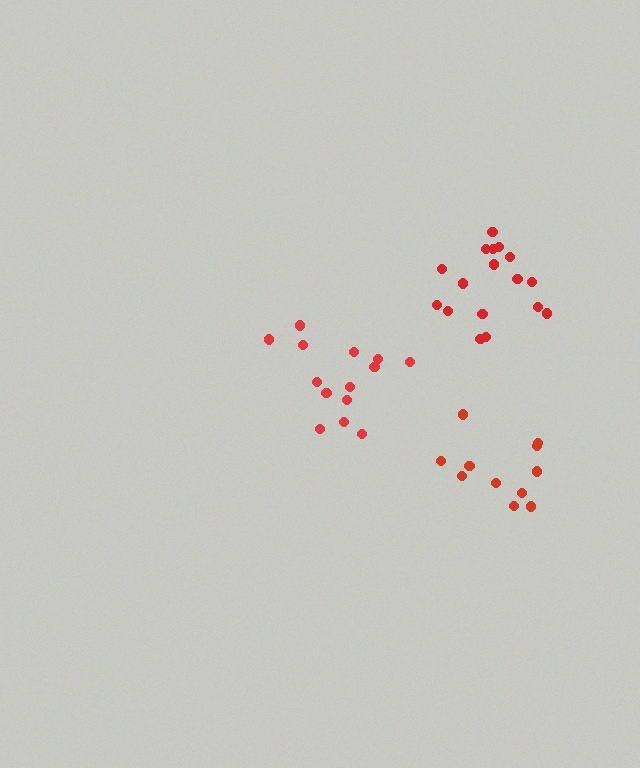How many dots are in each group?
Group 1: 17 dots, Group 2: 14 dots, Group 3: 11 dots (42 total).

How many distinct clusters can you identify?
There are 3 distinct clusters.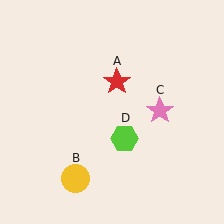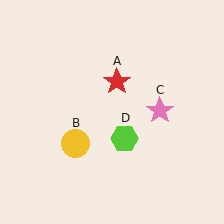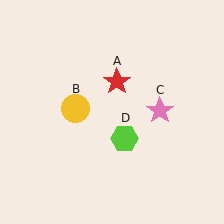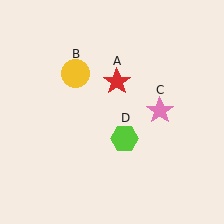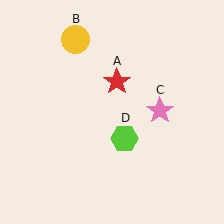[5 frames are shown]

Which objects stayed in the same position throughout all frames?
Red star (object A) and pink star (object C) and lime hexagon (object D) remained stationary.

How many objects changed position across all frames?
1 object changed position: yellow circle (object B).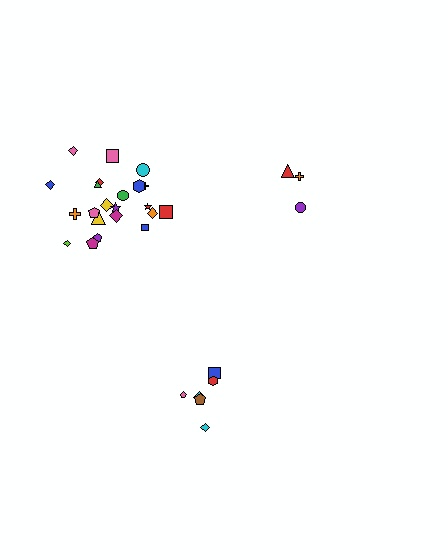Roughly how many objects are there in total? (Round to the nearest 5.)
Roughly 30 objects in total.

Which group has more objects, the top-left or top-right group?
The top-left group.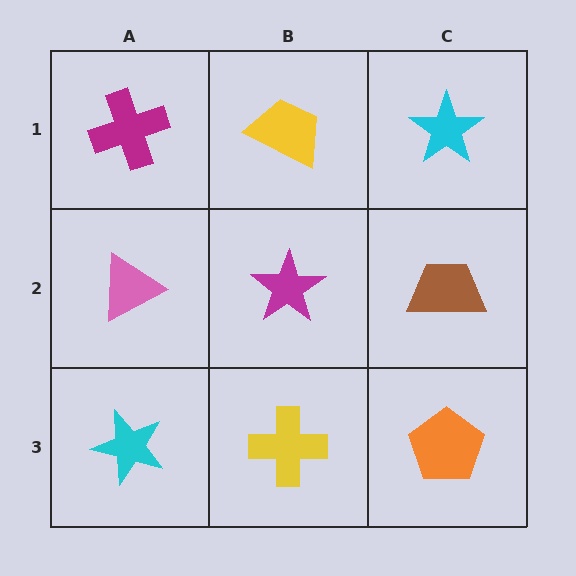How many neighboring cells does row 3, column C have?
2.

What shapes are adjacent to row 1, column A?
A pink triangle (row 2, column A), a yellow trapezoid (row 1, column B).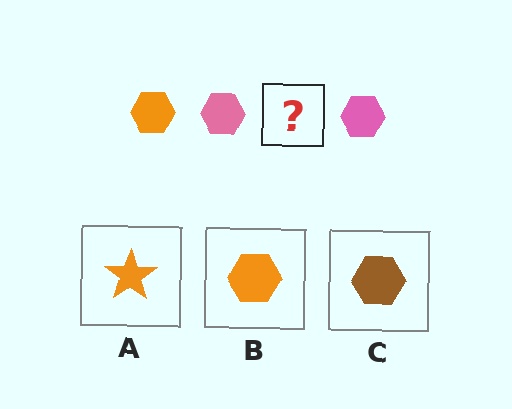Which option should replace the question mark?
Option B.